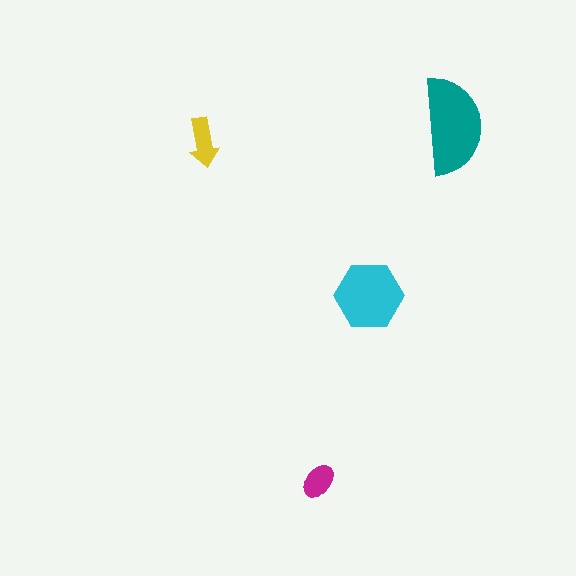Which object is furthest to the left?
The yellow arrow is leftmost.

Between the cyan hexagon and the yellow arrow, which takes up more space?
The cyan hexagon.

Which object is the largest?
The teal semicircle.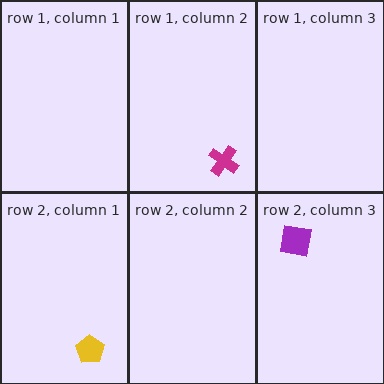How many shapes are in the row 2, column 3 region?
1.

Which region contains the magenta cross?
The row 1, column 2 region.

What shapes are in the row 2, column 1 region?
The yellow pentagon.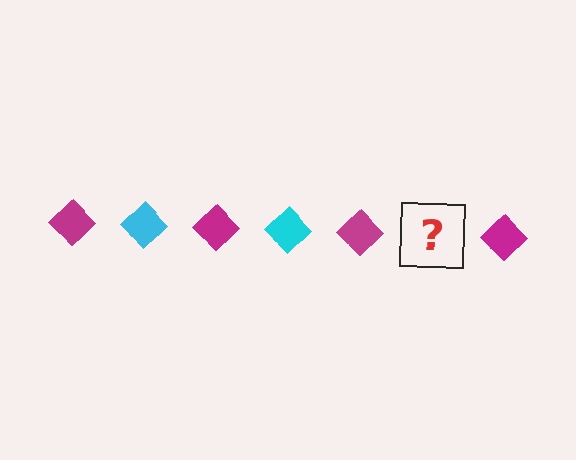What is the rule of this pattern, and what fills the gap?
The rule is that the pattern cycles through magenta, cyan diamonds. The gap should be filled with a cyan diamond.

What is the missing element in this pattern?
The missing element is a cyan diamond.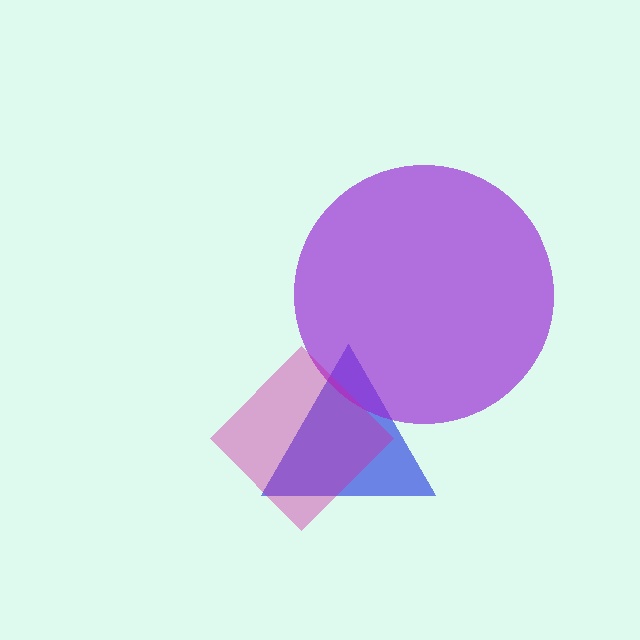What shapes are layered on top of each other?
The layered shapes are: a blue triangle, a purple circle, a magenta diamond.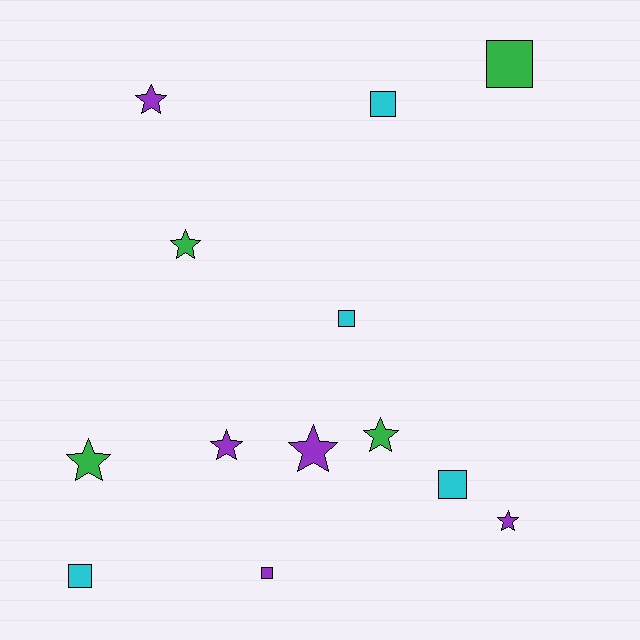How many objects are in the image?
There are 13 objects.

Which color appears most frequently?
Purple, with 5 objects.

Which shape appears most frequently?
Star, with 7 objects.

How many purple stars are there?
There are 4 purple stars.